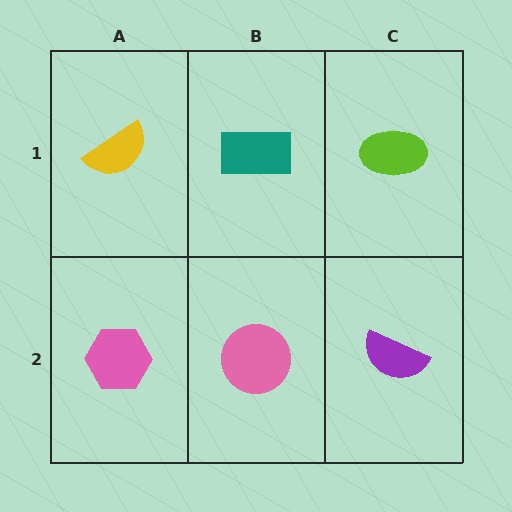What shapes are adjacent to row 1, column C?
A purple semicircle (row 2, column C), a teal rectangle (row 1, column B).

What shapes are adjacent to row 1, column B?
A pink circle (row 2, column B), a yellow semicircle (row 1, column A), a lime ellipse (row 1, column C).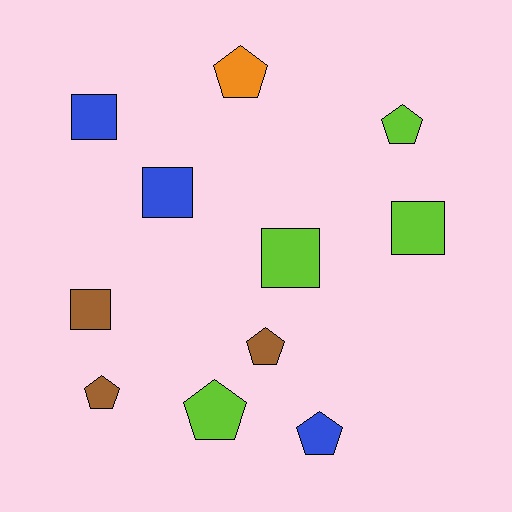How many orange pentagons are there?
There is 1 orange pentagon.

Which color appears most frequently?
Lime, with 4 objects.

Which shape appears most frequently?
Pentagon, with 6 objects.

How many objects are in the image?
There are 11 objects.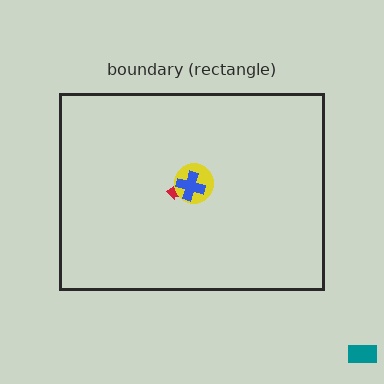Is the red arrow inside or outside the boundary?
Inside.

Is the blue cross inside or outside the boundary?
Inside.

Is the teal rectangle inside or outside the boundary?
Outside.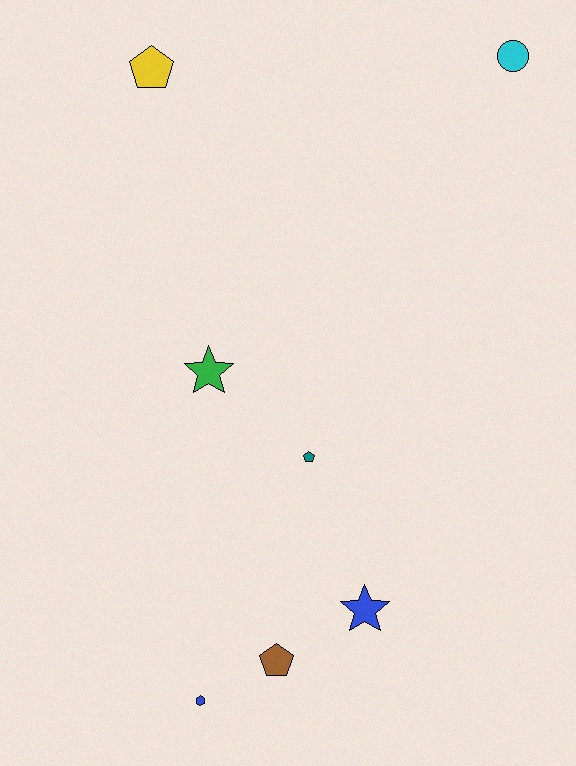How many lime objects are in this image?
There are no lime objects.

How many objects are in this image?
There are 7 objects.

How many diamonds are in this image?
There are no diamonds.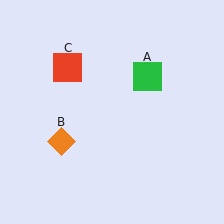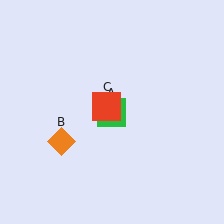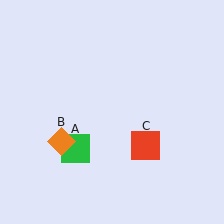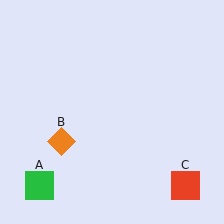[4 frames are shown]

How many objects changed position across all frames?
2 objects changed position: green square (object A), red square (object C).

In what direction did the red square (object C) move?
The red square (object C) moved down and to the right.